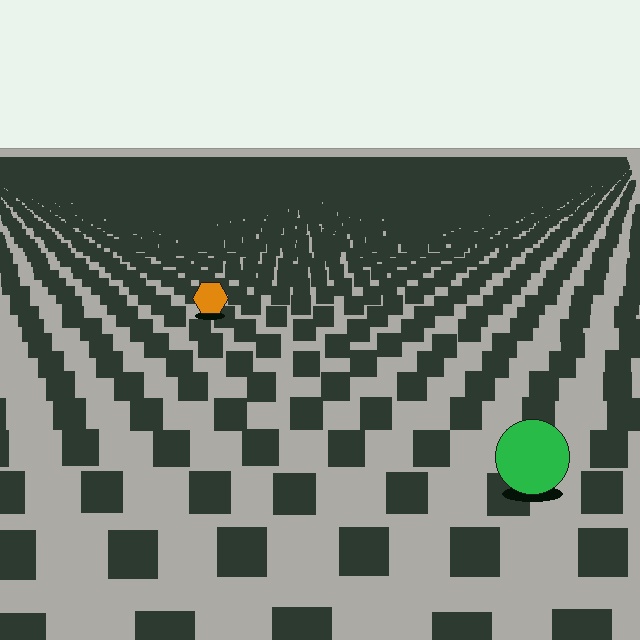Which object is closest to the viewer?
The green circle is closest. The texture marks near it are larger and more spread out.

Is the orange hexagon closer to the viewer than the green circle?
No. The green circle is closer — you can tell from the texture gradient: the ground texture is coarser near it.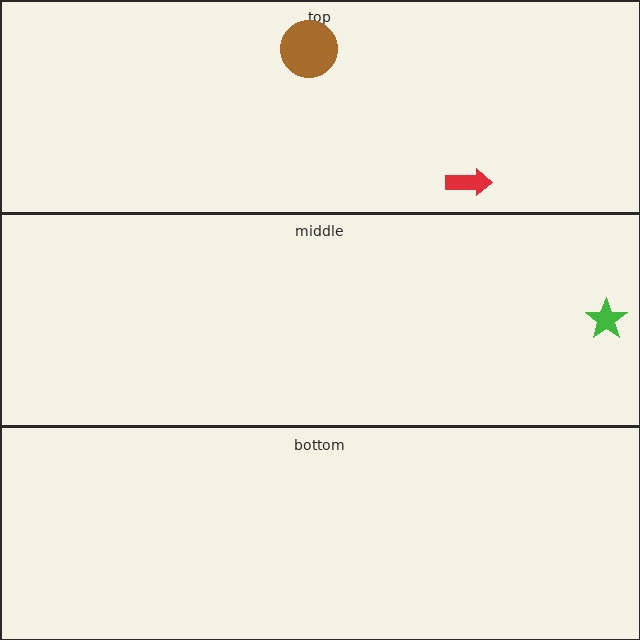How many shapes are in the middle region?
1.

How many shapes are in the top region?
2.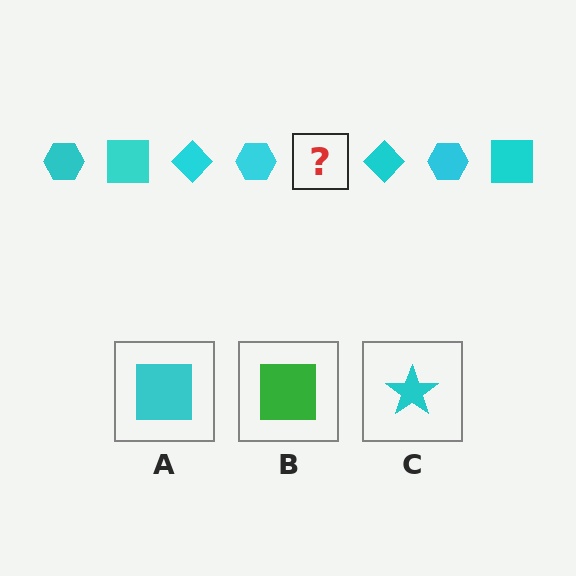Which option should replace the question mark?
Option A.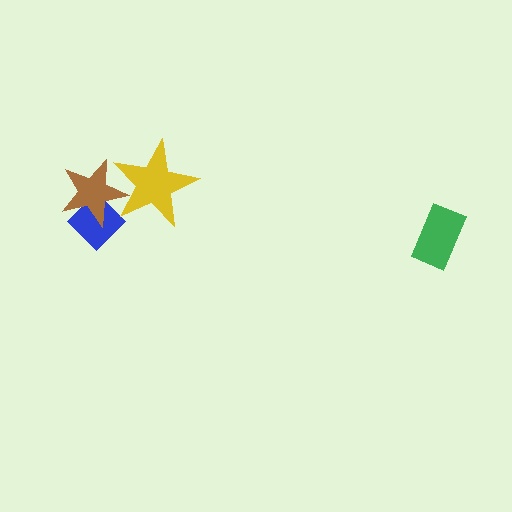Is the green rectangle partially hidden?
No, no other shape covers it.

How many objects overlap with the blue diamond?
1 object overlaps with the blue diamond.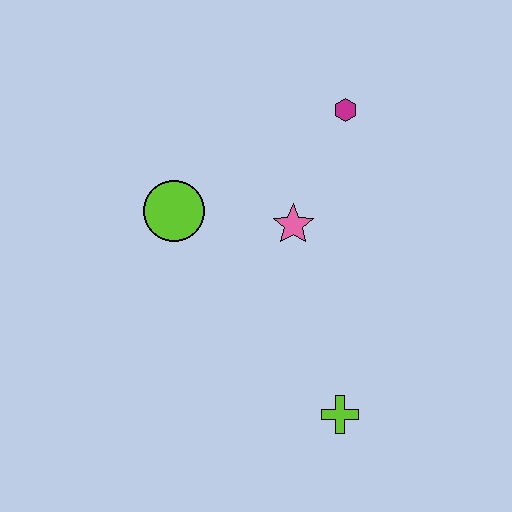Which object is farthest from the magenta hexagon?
The lime cross is farthest from the magenta hexagon.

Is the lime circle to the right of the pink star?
No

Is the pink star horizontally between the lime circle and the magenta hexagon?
Yes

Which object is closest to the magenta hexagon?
The pink star is closest to the magenta hexagon.